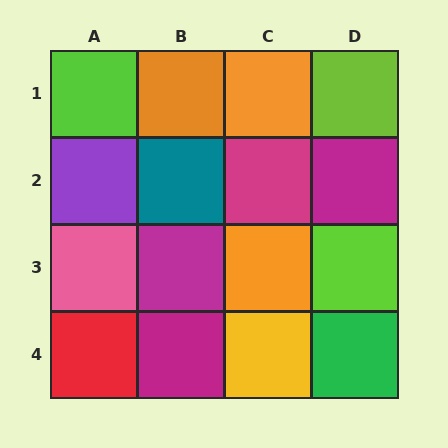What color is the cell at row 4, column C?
Yellow.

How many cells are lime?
3 cells are lime.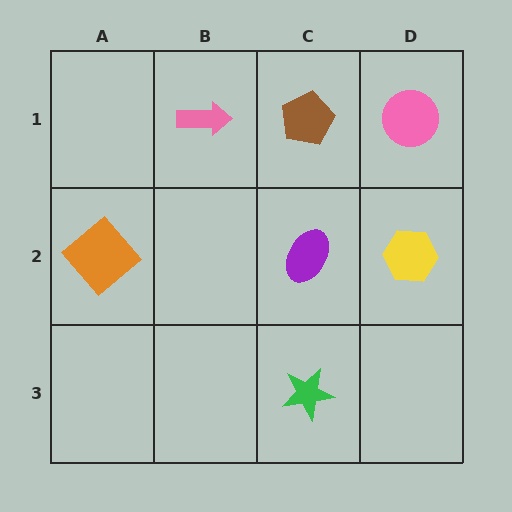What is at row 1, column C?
A brown pentagon.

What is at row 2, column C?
A purple ellipse.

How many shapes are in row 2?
3 shapes.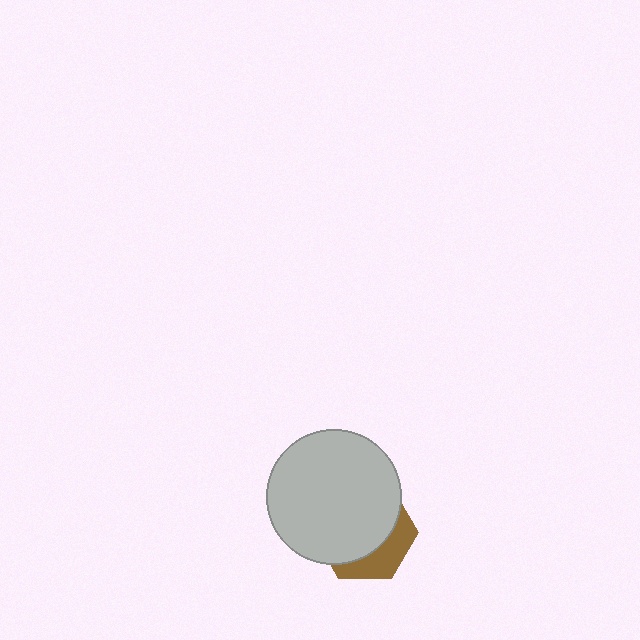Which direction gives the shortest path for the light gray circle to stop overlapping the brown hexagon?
Moving toward the upper-left gives the shortest separation.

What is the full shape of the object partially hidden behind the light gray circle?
The partially hidden object is a brown hexagon.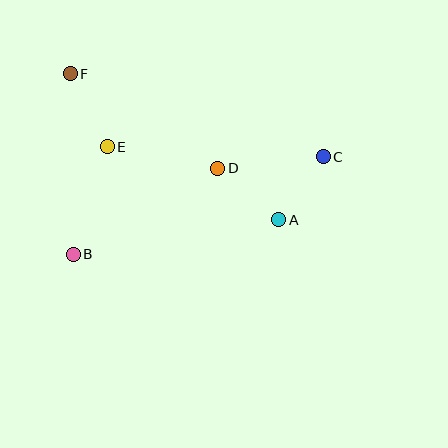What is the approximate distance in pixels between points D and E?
The distance between D and E is approximately 113 pixels.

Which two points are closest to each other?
Points A and C are closest to each other.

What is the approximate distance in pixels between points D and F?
The distance between D and F is approximately 175 pixels.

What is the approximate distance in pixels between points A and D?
The distance between A and D is approximately 80 pixels.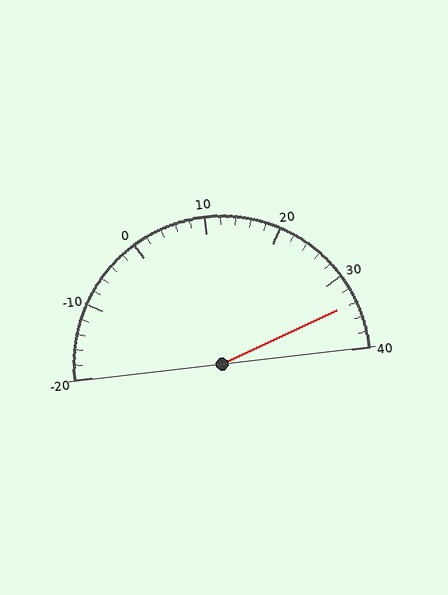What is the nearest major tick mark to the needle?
The nearest major tick mark is 30.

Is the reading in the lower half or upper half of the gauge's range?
The reading is in the upper half of the range (-20 to 40).